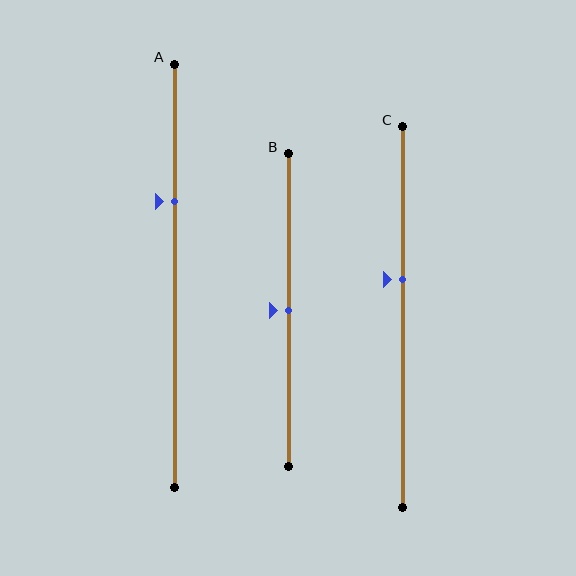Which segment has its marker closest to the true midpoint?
Segment B has its marker closest to the true midpoint.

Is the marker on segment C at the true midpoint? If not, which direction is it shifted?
No, the marker on segment C is shifted upward by about 10% of the segment length.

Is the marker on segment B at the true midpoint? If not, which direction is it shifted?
Yes, the marker on segment B is at the true midpoint.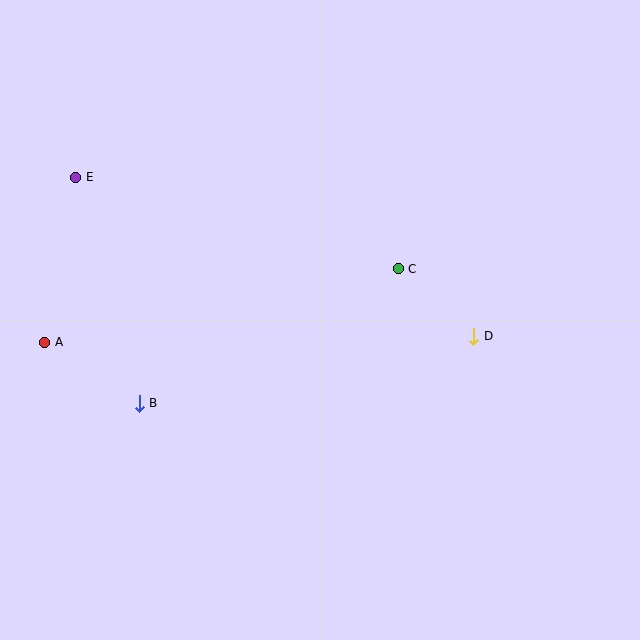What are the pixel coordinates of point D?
Point D is at (474, 336).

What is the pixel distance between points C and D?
The distance between C and D is 101 pixels.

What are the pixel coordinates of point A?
Point A is at (45, 342).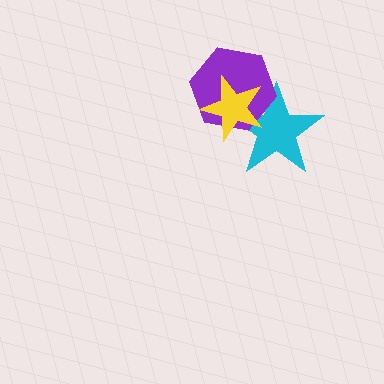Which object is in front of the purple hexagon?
The yellow star is in front of the purple hexagon.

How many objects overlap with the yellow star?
2 objects overlap with the yellow star.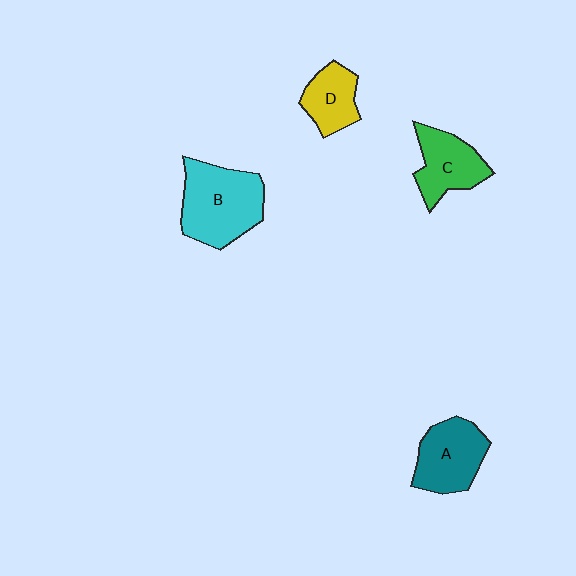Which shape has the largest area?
Shape B (cyan).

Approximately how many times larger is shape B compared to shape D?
Approximately 1.9 times.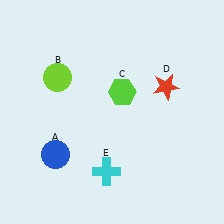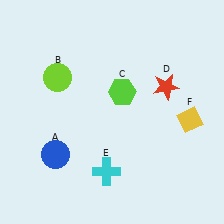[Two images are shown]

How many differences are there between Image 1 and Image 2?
There is 1 difference between the two images.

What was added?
A yellow diamond (F) was added in Image 2.